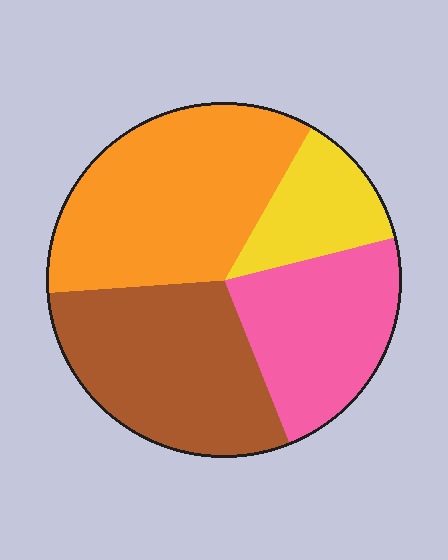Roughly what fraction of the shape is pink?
Pink covers about 25% of the shape.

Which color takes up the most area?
Orange, at roughly 35%.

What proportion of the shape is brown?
Brown covers roughly 30% of the shape.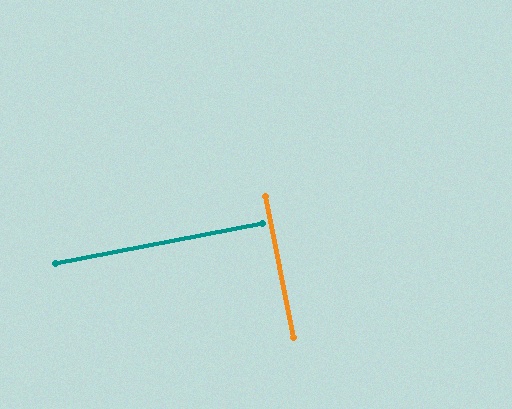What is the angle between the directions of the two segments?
Approximately 90 degrees.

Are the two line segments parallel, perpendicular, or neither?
Perpendicular — they meet at approximately 90°.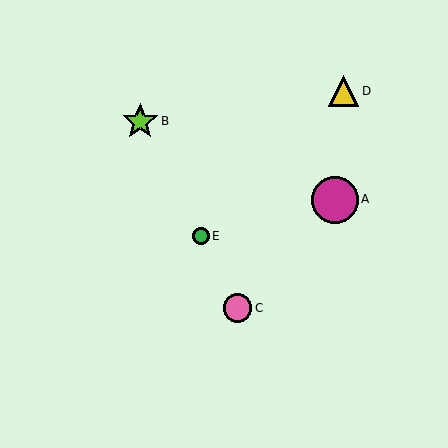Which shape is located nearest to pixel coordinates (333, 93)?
The yellow triangle (labeled D) at (343, 91) is nearest to that location.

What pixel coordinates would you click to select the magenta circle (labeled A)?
Click at (335, 200) to select the magenta circle A.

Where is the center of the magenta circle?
The center of the magenta circle is at (335, 200).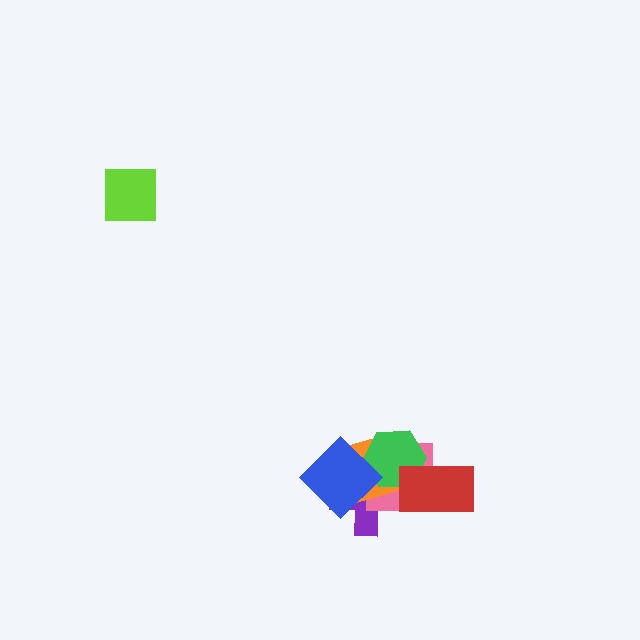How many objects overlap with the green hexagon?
5 objects overlap with the green hexagon.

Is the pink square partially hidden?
Yes, it is partially covered by another shape.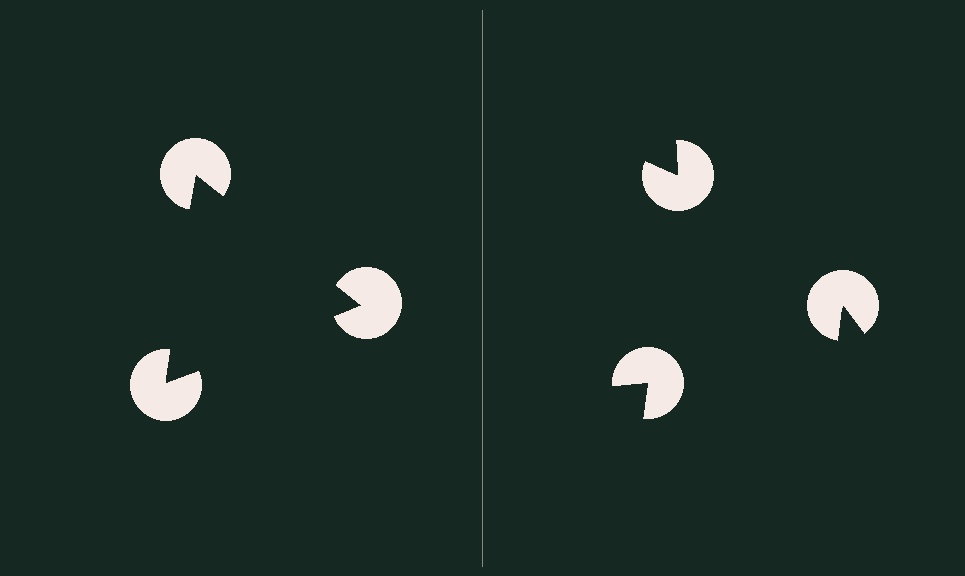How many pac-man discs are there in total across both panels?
6 — 3 on each side.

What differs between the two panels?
The pac-man discs are positioned identically on both sides; only the wedge orientations differ. On the left they align to a triangle; on the right they are misaligned.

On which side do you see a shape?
An illusory triangle appears on the left side. On the right side the wedge cuts are rotated, so no coherent shape forms.